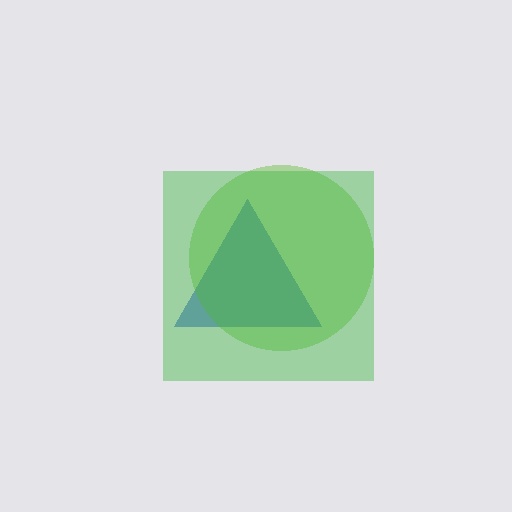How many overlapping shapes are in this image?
There are 3 overlapping shapes in the image.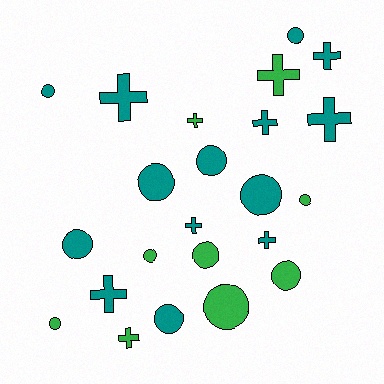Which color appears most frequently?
Teal, with 14 objects.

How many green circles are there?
There are 6 green circles.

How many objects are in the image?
There are 23 objects.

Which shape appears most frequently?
Circle, with 13 objects.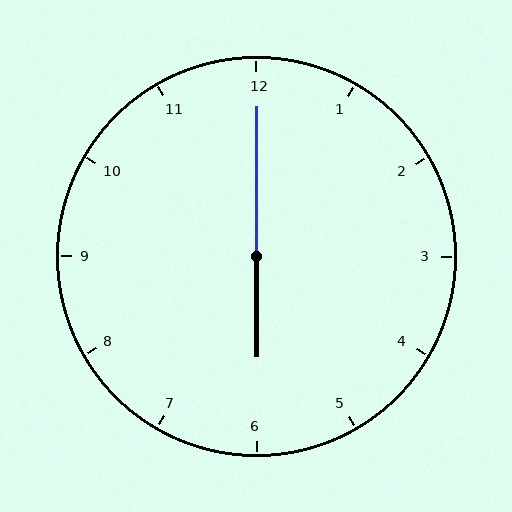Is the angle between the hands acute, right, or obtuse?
It is obtuse.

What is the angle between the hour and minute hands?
Approximately 180 degrees.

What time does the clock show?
6:00.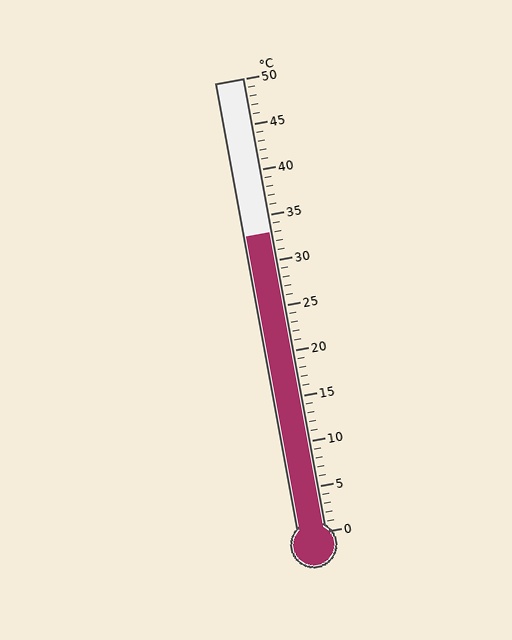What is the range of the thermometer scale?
The thermometer scale ranges from 0°C to 50°C.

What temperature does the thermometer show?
The thermometer shows approximately 33°C.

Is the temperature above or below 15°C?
The temperature is above 15°C.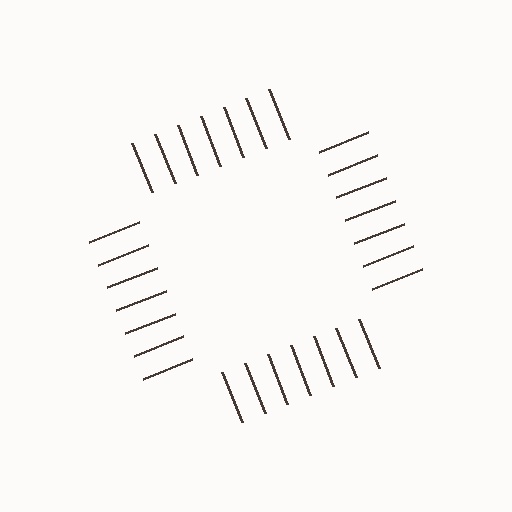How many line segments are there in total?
28 — 7 along each of the 4 edges.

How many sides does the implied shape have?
4 sides — the line-ends trace a square.